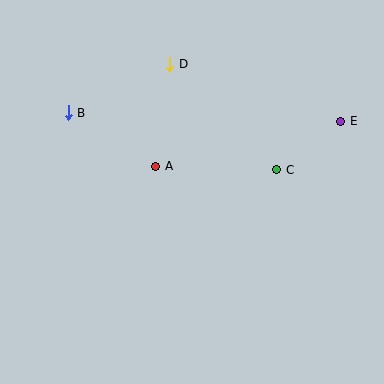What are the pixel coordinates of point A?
Point A is at (156, 166).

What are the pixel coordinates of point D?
Point D is at (170, 64).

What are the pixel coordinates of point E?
Point E is at (341, 121).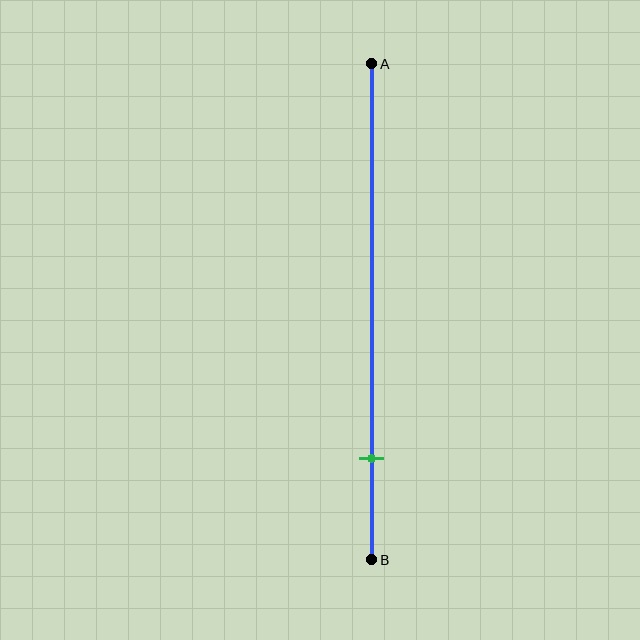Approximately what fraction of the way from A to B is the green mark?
The green mark is approximately 80% of the way from A to B.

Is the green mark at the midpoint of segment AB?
No, the mark is at about 80% from A, not at the 50% midpoint.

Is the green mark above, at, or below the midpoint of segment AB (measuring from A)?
The green mark is below the midpoint of segment AB.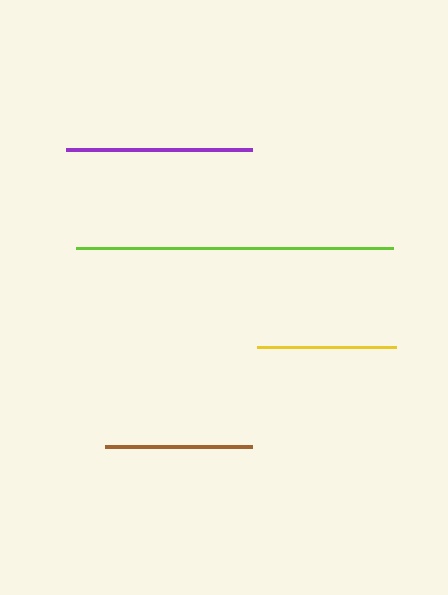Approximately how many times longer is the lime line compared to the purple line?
The lime line is approximately 1.7 times the length of the purple line.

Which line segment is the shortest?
The yellow line is the shortest at approximately 139 pixels.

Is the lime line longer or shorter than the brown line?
The lime line is longer than the brown line.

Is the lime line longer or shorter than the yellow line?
The lime line is longer than the yellow line.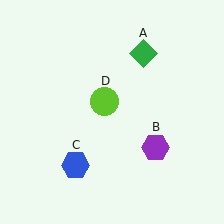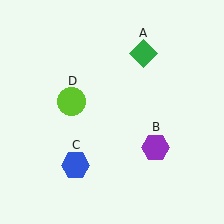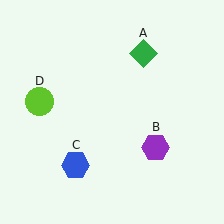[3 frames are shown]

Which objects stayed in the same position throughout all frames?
Green diamond (object A) and purple hexagon (object B) and blue hexagon (object C) remained stationary.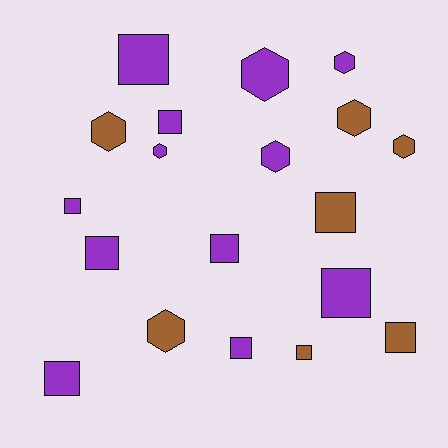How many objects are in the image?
There are 19 objects.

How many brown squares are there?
There are 3 brown squares.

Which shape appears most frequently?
Square, with 11 objects.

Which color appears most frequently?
Purple, with 12 objects.